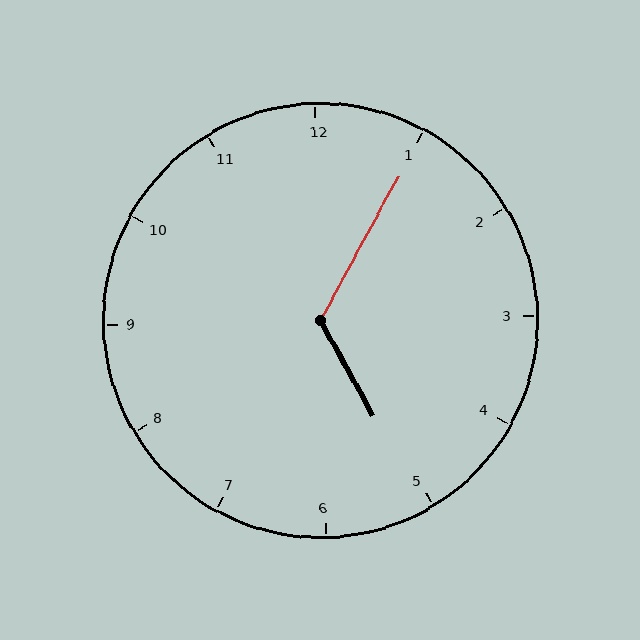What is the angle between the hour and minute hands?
Approximately 122 degrees.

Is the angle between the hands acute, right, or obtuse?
It is obtuse.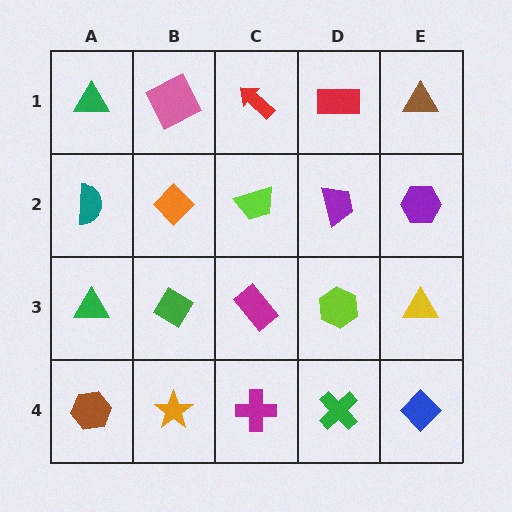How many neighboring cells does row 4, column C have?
3.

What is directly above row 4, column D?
A lime hexagon.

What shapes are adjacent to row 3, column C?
A lime trapezoid (row 2, column C), a magenta cross (row 4, column C), a green diamond (row 3, column B), a lime hexagon (row 3, column D).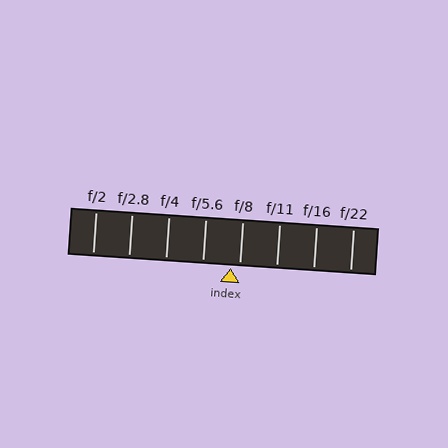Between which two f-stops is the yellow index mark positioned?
The index mark is between f/5.6 and f/8.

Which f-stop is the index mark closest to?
The index mark is closest to f/8.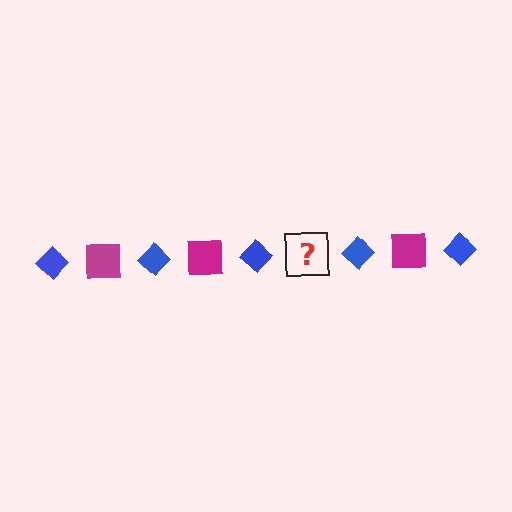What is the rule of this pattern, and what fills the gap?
The rule is that the pattern alternates between blue diamond and magenta square. The gap should be filled with a magenta square.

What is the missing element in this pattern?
The missing element is a magenta square.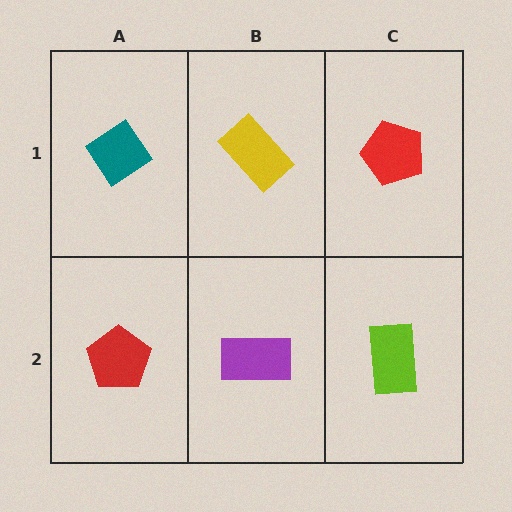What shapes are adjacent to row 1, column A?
A red pentagon (row 2, column A), a yellow rectangle (row 1, column B).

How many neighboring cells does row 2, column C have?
2.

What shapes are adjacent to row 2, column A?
A teal diamond (row 1, column A), a purple rectangle (row 2, column B).